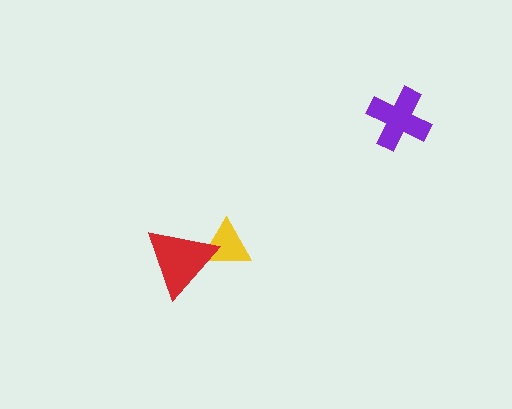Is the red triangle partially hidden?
No, no other shape covers it.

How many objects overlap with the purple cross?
0 objects overlap with the purple cross.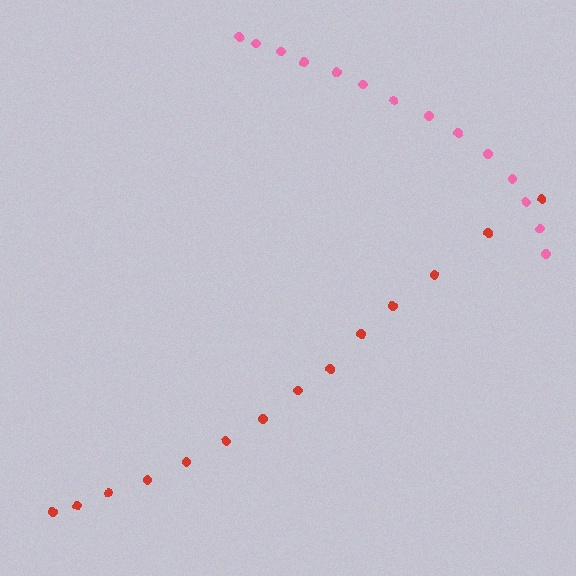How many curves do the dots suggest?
There are 2 distinct paths.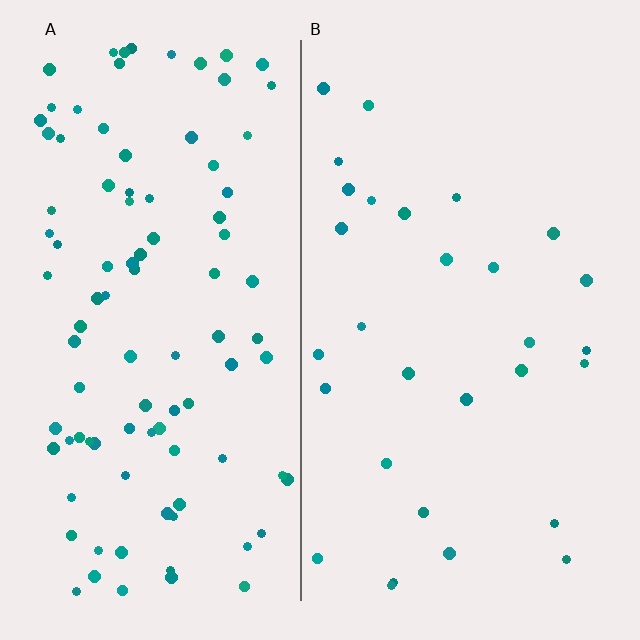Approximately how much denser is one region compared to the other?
Approximately 3.3× — region A over region B.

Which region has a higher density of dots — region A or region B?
A (the left).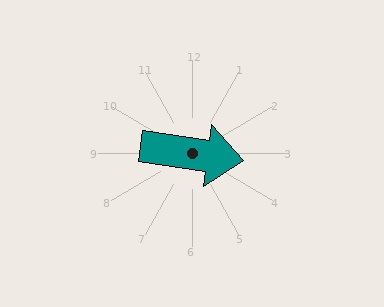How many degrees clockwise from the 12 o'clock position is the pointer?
Approximately 98 degrees.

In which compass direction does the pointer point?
East.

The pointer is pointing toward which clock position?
Roughly 3 o'clock.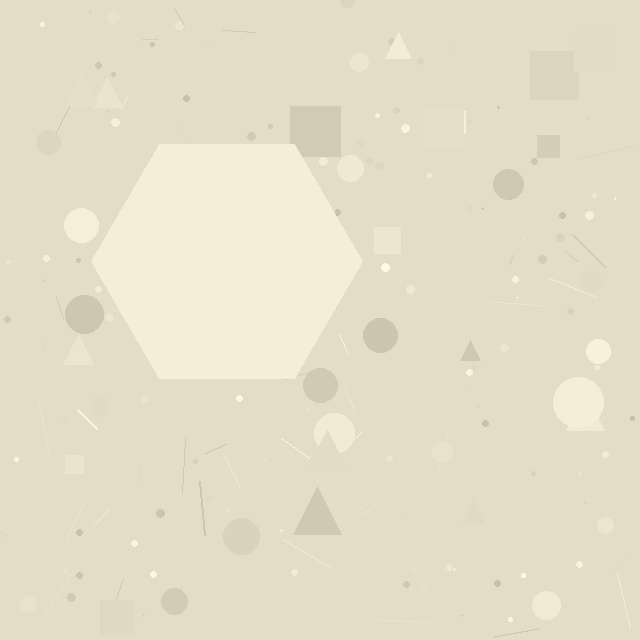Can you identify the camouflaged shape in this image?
The camouflaged shape is a hexagon.